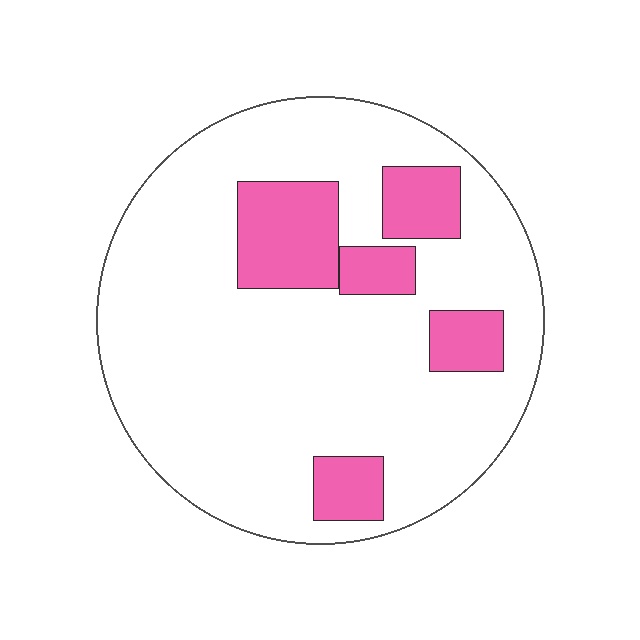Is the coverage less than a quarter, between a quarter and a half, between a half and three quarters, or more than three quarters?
Less than a quarter.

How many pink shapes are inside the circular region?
5.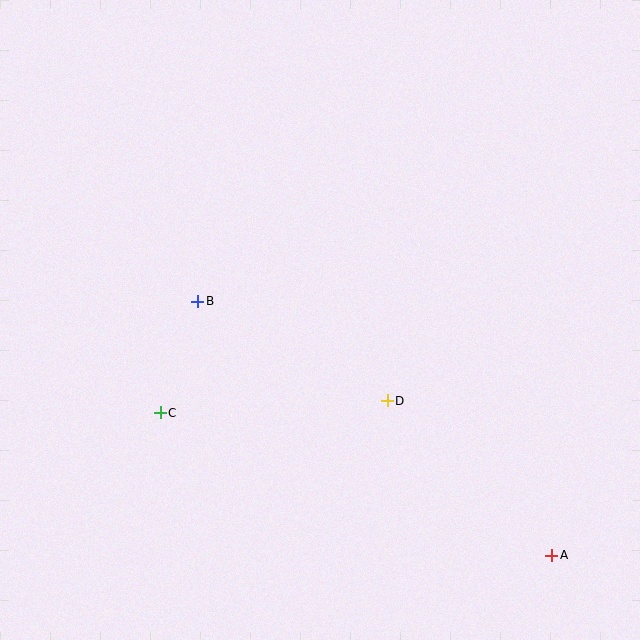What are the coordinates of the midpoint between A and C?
The midpoint between A and C is at (356, 484).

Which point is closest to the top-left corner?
Point B is closest to the top-left corner.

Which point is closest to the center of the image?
Point D at (387, 401) is closest to the center.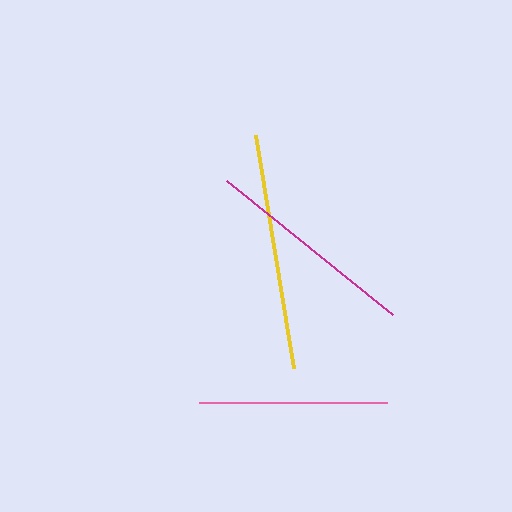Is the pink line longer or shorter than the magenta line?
The magenta line is longer than the pink line.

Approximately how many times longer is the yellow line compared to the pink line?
The yellow line is approximately 1.3 times the length of the pink line.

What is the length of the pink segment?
The pink segment is approximately 188 pixels long.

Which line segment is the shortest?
The pink line is the shortest at approximately 188 pixels.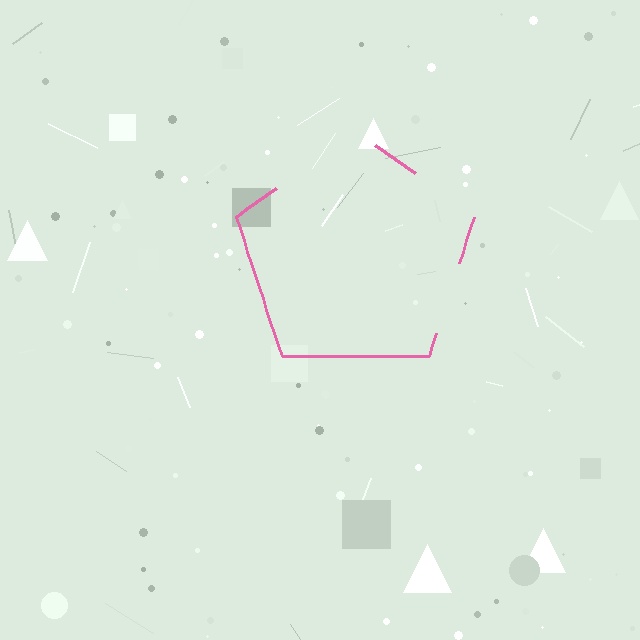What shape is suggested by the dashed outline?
The dashed outline suggests a pentagon.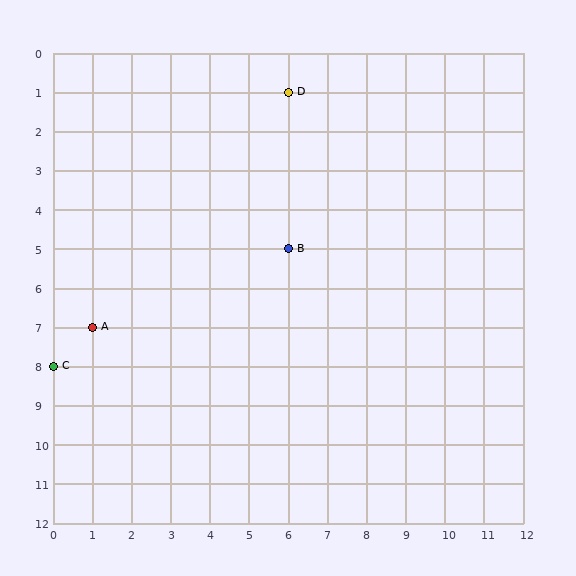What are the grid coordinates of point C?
Point C is at grid coordinates (0, 8).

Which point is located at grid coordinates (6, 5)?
Point B is at (6, 5).